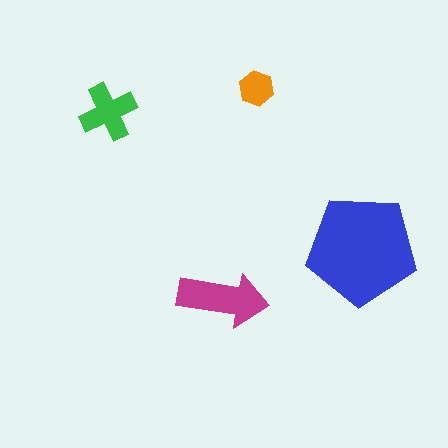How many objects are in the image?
There are 4 objects in the image.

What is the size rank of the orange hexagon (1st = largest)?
4th.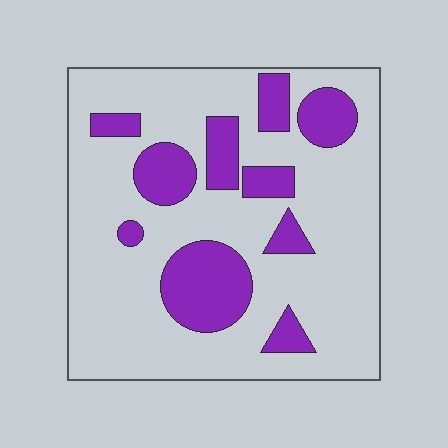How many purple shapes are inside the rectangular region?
10.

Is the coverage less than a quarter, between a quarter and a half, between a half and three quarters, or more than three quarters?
Less than a quarter.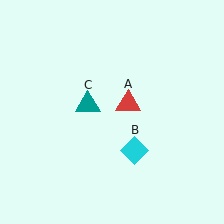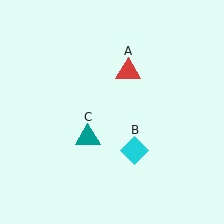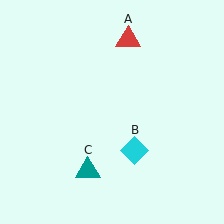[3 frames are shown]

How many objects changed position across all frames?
2 objects changed position: red triangle (object A), teal triangle (object C).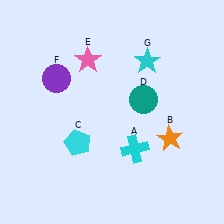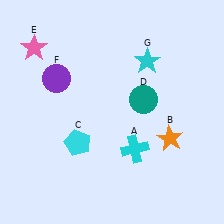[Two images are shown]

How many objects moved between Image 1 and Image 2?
1 object moved between the two images.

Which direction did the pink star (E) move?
The pink star (E) moved left.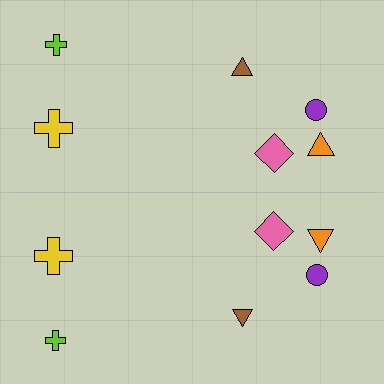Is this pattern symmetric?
Yes, this pattern has bilateral (reflection) symmetry.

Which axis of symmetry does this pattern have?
The pattern has a horizontal axis of symmetry running through the center of the image.